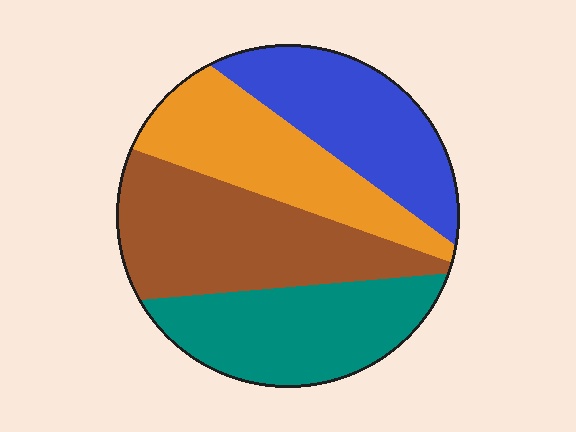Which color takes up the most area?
Brown, at roughly 30%.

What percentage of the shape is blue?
Blue takes up about one quarter (1/4) of the shape.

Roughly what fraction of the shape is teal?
Teal takes up about one quarter (1/4) of the shape.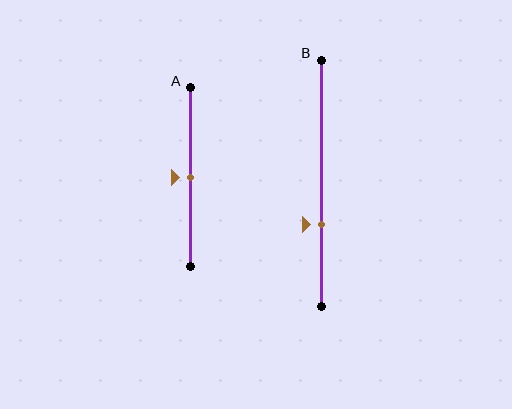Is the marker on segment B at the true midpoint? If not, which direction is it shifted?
No, the marker on segment B is shifted downward by about 17% of the segment length.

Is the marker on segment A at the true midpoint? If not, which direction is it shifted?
Yes, the marker on segment A is at the true midpoint.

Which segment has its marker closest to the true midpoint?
Segment A has its marker closest to the true midpoint.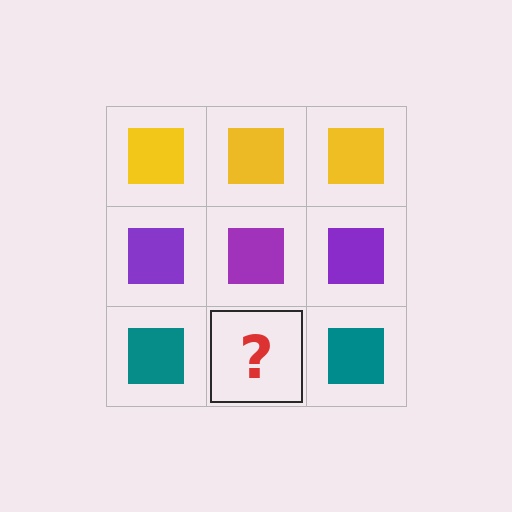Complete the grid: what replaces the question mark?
The question mark should be replaced with a teal square.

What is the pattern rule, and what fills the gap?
The rule is that each row has a consistent color. The gap should be filled with a teal square.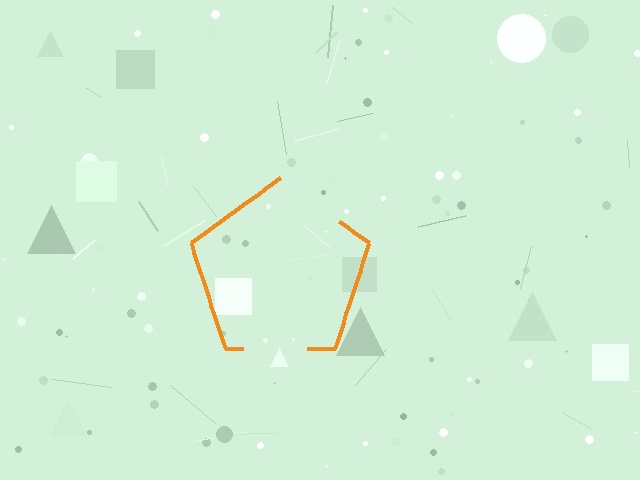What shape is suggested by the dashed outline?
The dashed outline suggests a pentagon.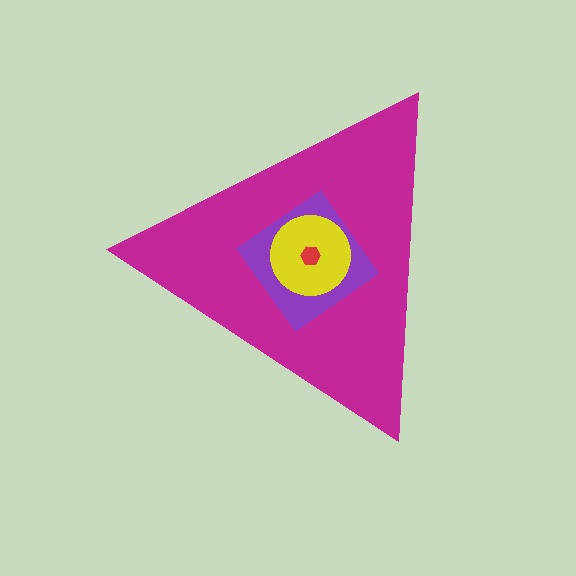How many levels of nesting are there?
4.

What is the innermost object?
The red hexagon.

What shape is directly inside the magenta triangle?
The purple diamond.